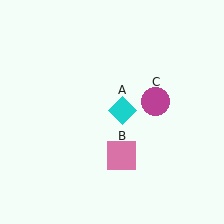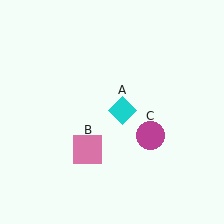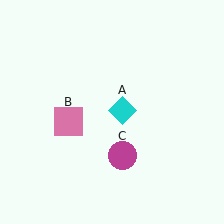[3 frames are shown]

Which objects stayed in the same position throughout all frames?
Cyan diamond (object A) remained stationary.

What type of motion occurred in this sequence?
The pink square (object B), magenta circle (object C) rotated clockwise around the center of the scene.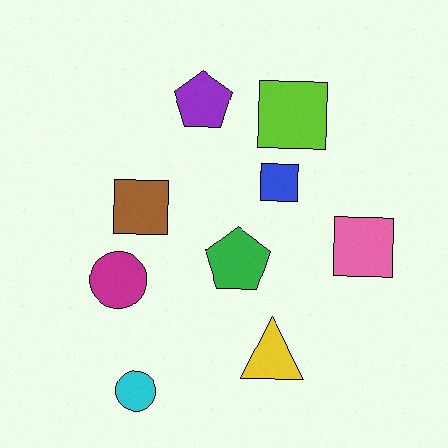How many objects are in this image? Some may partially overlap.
There are 9 objects.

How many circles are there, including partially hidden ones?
There are 2 circles.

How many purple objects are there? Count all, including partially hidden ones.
There is 1 purple object.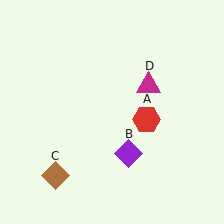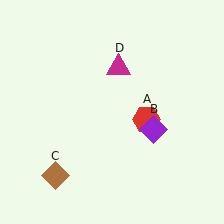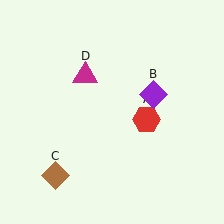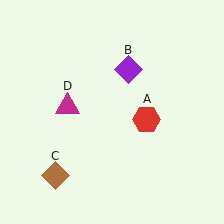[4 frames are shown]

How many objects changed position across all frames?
2 objects changed position: purple diamond (object B), magenta triangle (object D).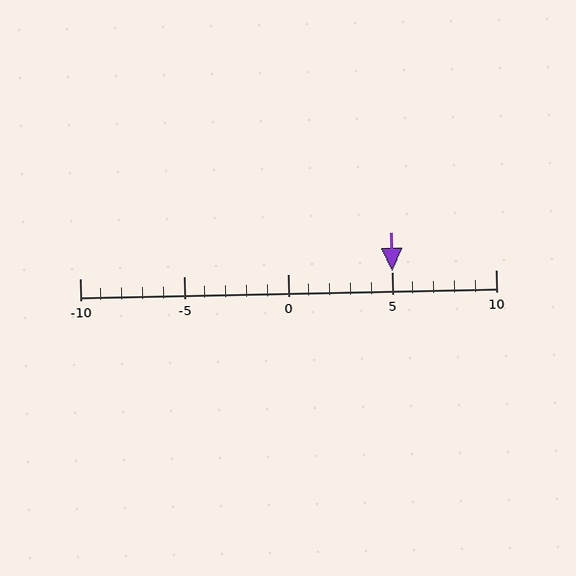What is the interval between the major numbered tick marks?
The major tick marks are spaced 5 units apart.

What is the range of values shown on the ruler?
The ruler shows values from -10 to 10.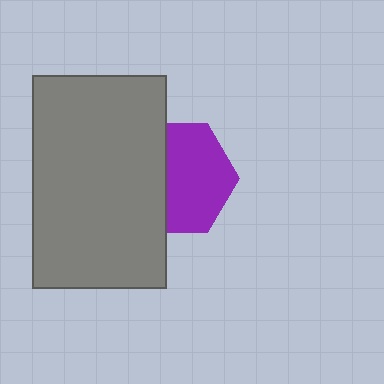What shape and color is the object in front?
The object in front is a gray rectangle.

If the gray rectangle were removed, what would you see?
You would see the complete purple hexagon.